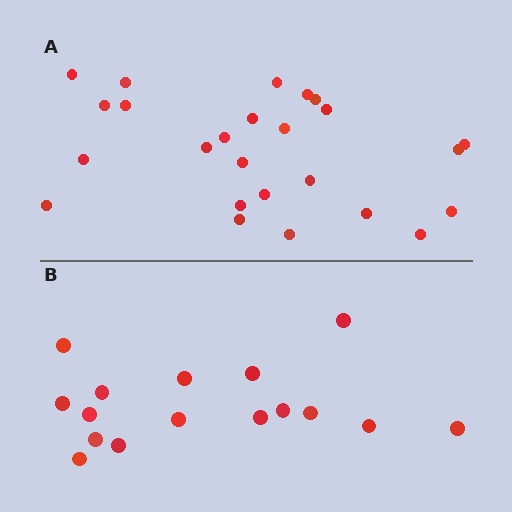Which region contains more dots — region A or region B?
Region A (the top region) has more dots.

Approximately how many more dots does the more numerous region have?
Region A has roughly 8 or so more dots than region B.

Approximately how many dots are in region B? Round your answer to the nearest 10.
About 20 dots. (The exact count is 16, which rounds to 20.)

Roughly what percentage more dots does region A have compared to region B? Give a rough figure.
About 55% more.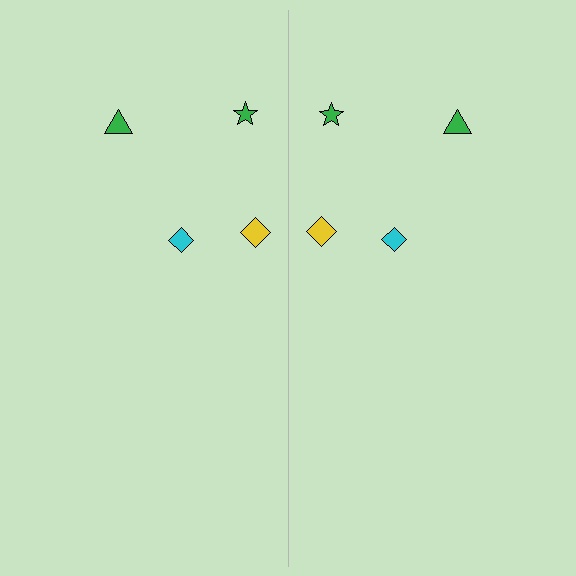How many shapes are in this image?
There are 8 shapes in this image.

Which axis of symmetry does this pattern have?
The pattern has a vertical axis of symmetry running through the center of the image.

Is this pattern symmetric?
Yes, this pattern has bilateral (reflection) symmetry.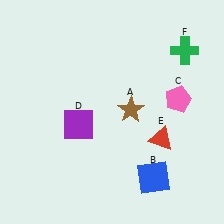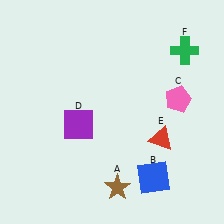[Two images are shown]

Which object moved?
The brown star (A) moved down.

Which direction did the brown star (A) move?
The brown star (A) moved down.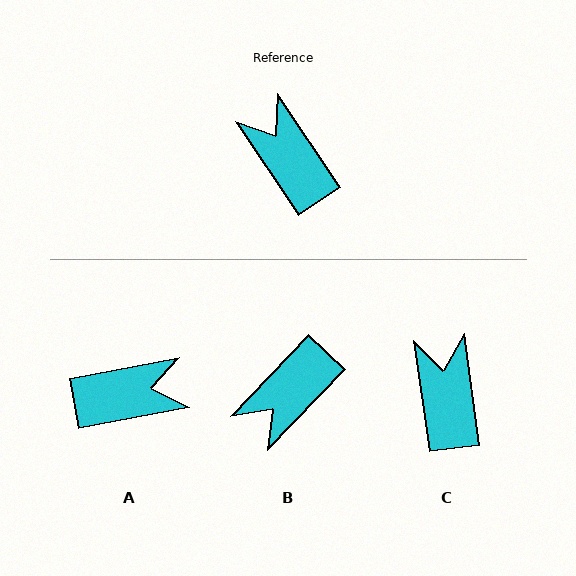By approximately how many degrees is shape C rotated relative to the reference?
Approximately 26 degrees clockwise.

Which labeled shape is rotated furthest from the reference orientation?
A, about 113 degrees away.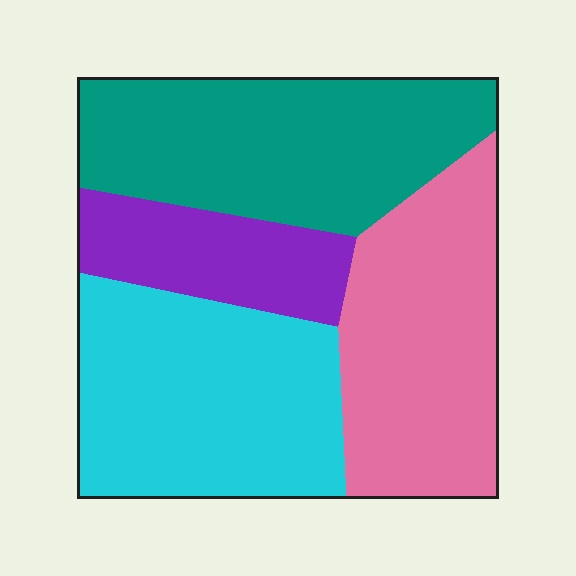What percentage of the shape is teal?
Teal takes up about one third (1/3) of the shape.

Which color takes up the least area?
Purple, at roughly 15%.